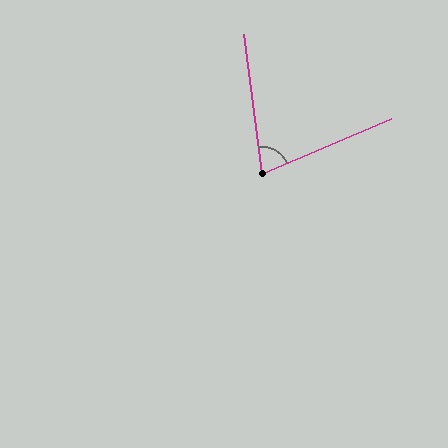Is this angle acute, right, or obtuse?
It is acute.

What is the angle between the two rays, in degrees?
Approximately 74 degrees.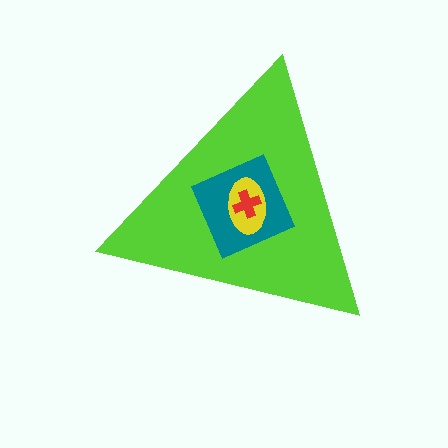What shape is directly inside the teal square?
The yellow ellipse.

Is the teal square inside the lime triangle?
Yes.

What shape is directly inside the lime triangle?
The teal square.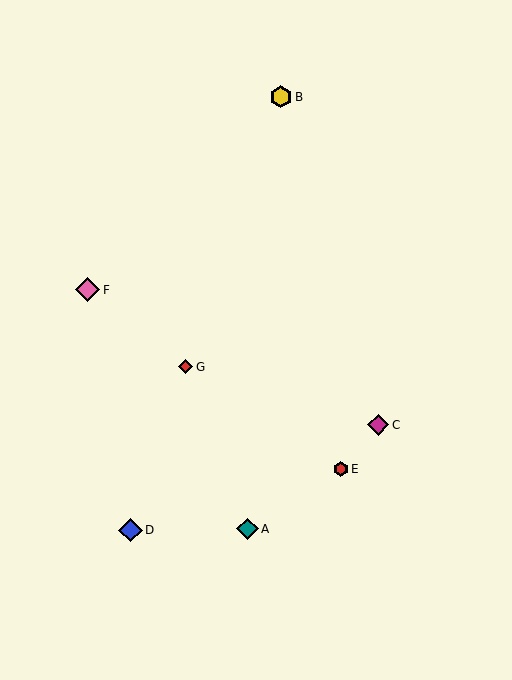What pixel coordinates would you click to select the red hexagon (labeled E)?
Click at (341, 469) to select the red hexagon E.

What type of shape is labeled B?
Shape B is a yellow hexagon.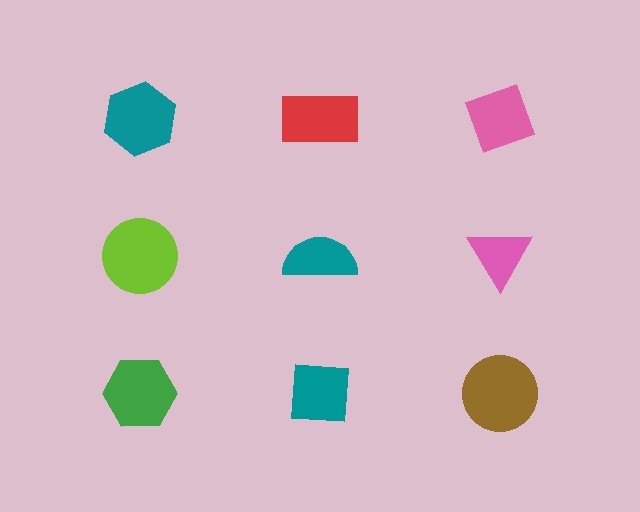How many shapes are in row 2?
3 shapes.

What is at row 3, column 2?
A teal square.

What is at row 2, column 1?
A lime circle.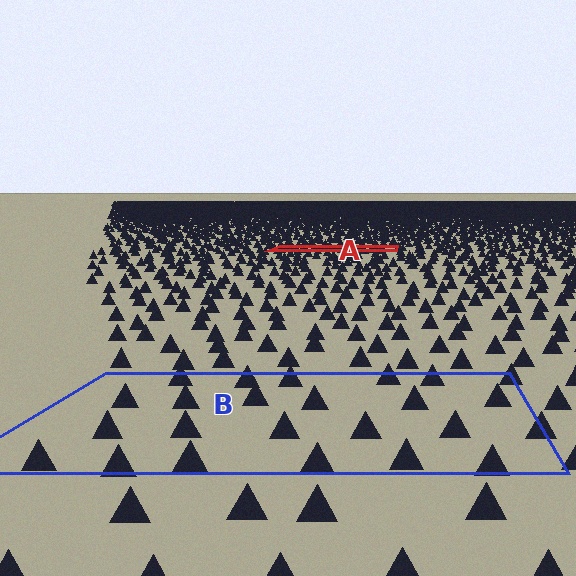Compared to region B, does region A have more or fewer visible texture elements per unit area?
Region A has more texture elements per unit area — they are packed more densely because it is farther away.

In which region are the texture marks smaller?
The texture marks are smaller in region A, because it is farther away.